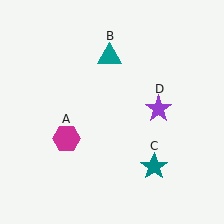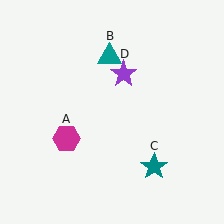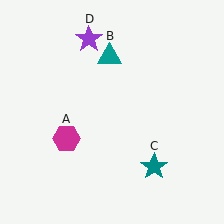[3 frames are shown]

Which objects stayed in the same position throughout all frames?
Magenta hexagon (object A) and teal triangle (object B) and teal star (object C) remained stationary.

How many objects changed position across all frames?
1 object changed position: purple star (object D).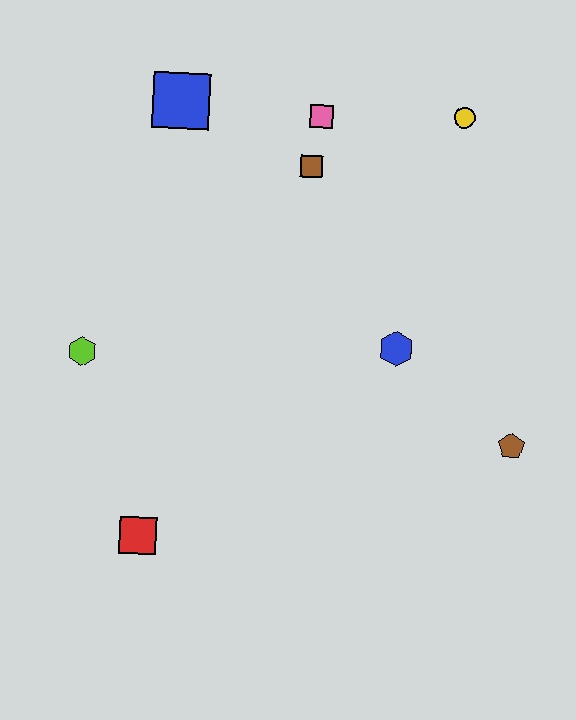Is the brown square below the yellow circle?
Yes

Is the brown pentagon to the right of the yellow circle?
Yes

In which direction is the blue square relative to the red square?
The blue square is above the red square.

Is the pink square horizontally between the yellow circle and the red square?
Yes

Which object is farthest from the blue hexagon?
The blue square is farthest from the blue hexagon.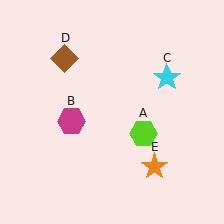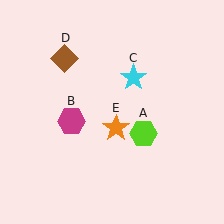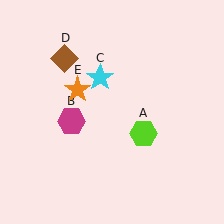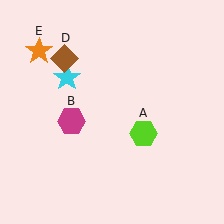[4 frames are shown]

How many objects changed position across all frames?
2 objects changed position: cyan star (object C), orange star (object E).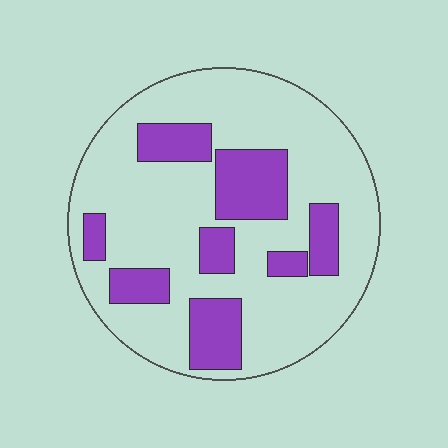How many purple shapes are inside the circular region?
8.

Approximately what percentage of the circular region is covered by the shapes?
Approximately 25%.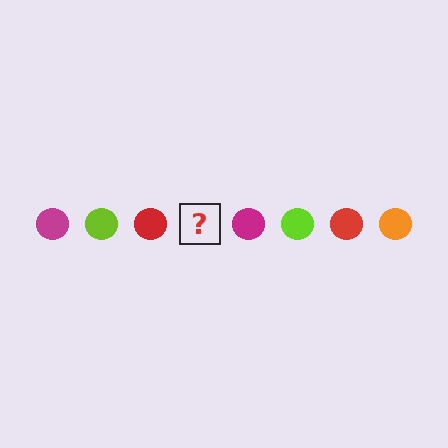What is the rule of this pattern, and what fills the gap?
The rule is that the pattern cycles through magenta, lime, red, orange circles. The gap should be filled with an orange circle.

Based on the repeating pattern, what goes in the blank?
The blank should be an orange circle.